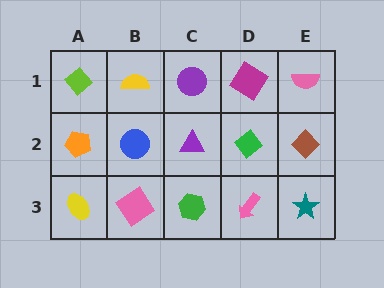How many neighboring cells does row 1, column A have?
2.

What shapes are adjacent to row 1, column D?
A green diamond (row 2, column D), a purple circle (row 1, column C), a pink semicircle (row 1, column E).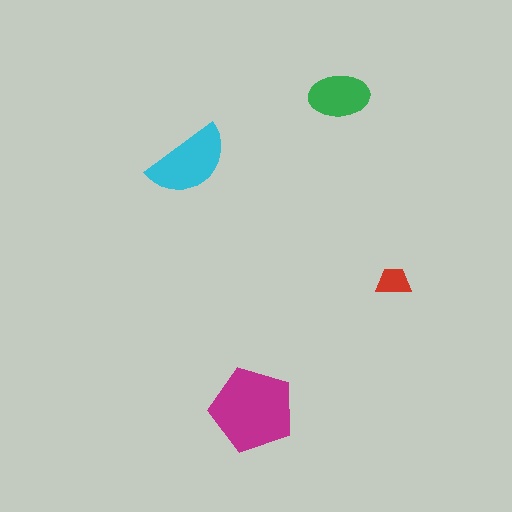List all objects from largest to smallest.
The magenta pentagon, the cyan semicircle, the green ellipse, the red trapezoid.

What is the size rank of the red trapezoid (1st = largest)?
4th.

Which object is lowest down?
The magenta pentagon is bottommost.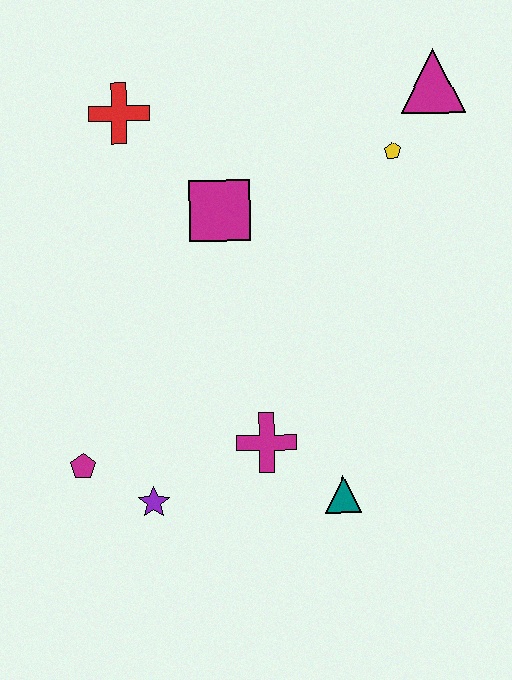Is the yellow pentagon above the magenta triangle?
No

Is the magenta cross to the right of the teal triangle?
No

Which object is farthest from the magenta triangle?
The magenta pentagon is farthest from the magenta triangle.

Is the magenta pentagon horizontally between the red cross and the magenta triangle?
No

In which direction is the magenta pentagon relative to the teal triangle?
The magenta pentagon is to the left of the teal triangle.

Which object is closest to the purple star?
The magenta pentagon is closest to the purple star.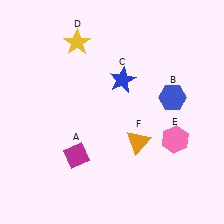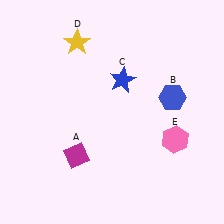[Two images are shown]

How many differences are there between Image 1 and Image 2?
There is 1 difference between the two images.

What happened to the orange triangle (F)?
The orange triangle (F) was removed in Image 2. It was in the bottom-right area of Image 1.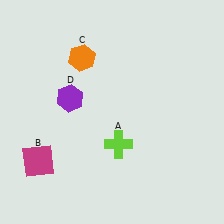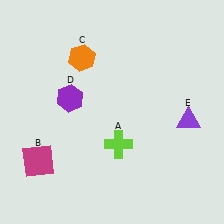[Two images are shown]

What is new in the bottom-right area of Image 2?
A purple triangle (E) was added in the bottom-right area of Image 2.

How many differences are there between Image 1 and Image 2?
There is 1 difference between the two images.